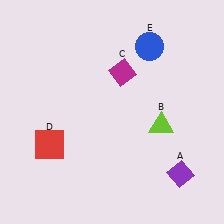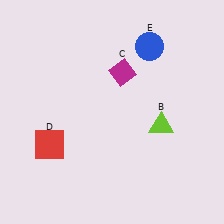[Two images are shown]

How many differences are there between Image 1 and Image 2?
There is 1 difference between the two images.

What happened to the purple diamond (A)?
The purple diamond (A) was removed in Image 2. It was in the bottom-right area of Image 1.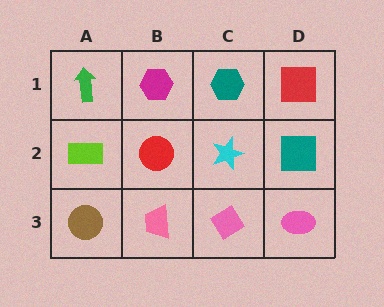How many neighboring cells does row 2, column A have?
3.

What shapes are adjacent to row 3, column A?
A lime rectangle (row 2, column A), a pink trapezoid (row 3, column B).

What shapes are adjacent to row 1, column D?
A teal square (row 2, column D), a teal hexagon (row 1, column C).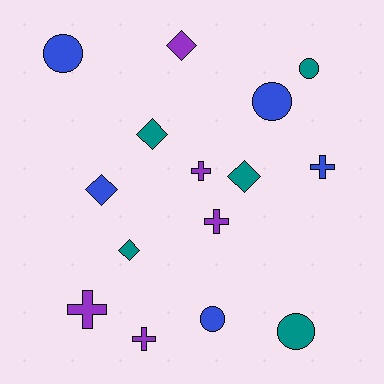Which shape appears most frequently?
Diamond, with 5 objects.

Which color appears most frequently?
Blue, with 5 objects.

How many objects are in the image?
There are 15 objects.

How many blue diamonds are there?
There is 1 blue diamond.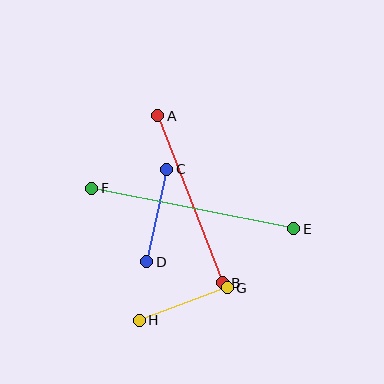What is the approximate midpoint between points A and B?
The midpoint is at approximately (190, 199) pixels.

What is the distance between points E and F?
The distance is approximately 206 pixels.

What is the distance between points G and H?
The distance is approximately 93 pixels.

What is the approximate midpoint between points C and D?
The midpoint is at approximately (157, 215) pixels.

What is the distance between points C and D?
The distance is approximately 94 pixels.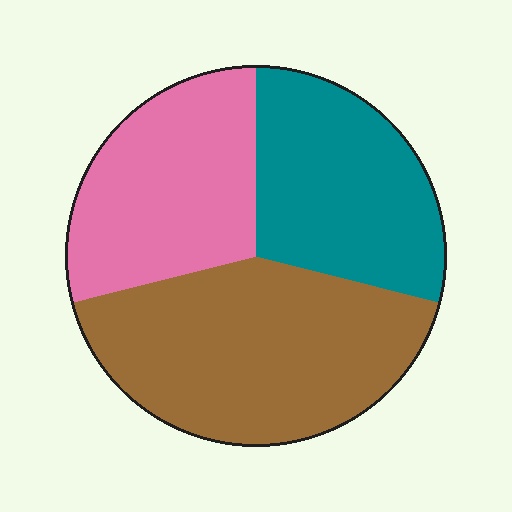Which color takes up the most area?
Brown, at roughly 40%.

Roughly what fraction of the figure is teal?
Teal takes up about one quarter (1/4) of the figure.